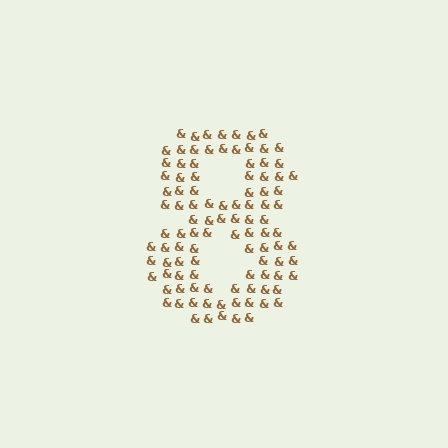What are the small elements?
The small elements are ampersands.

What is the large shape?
The large shape is the digit 8.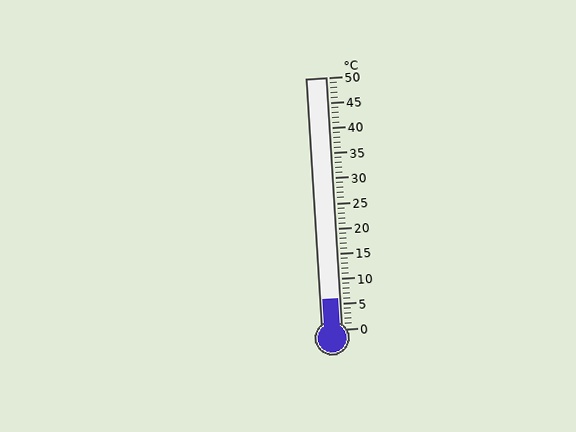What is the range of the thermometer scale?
The thermometer scale ranges from 0°C to 50°C.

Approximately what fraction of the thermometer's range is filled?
The thermometer is filled to approximately 10% of its range.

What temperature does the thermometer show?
The thermometer shows approximately 6°C.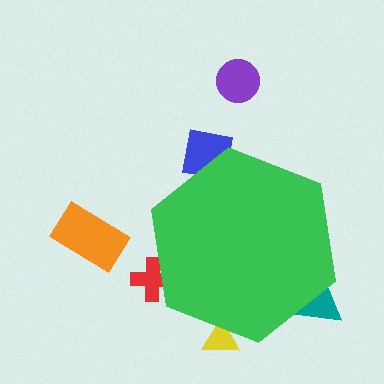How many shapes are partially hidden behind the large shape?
4 shapes are partially hidden.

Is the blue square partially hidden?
Yes, the blue square is partially hidden behind the green hexagon.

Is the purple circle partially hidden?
No, the purple circle is fully visible.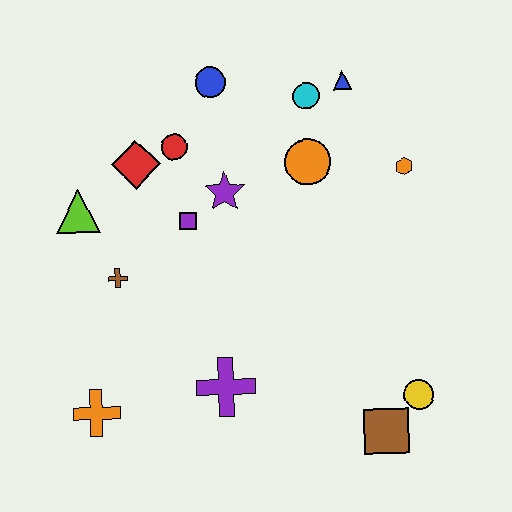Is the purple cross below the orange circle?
Yes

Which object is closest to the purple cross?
The orange cross is closest to the purple cross.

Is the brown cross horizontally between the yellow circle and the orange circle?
No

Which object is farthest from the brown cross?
The yellow circle is farthest from the brown cross.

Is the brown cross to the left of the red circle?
Yes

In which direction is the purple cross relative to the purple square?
The purple cross is below the purple square.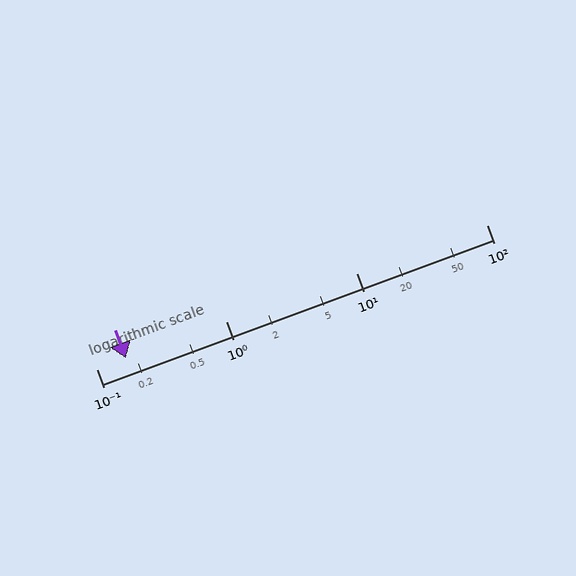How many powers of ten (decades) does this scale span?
The scale spans 3 decades, from 0.1 to 100.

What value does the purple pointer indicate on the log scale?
The pointer indicates approximately 0.17.